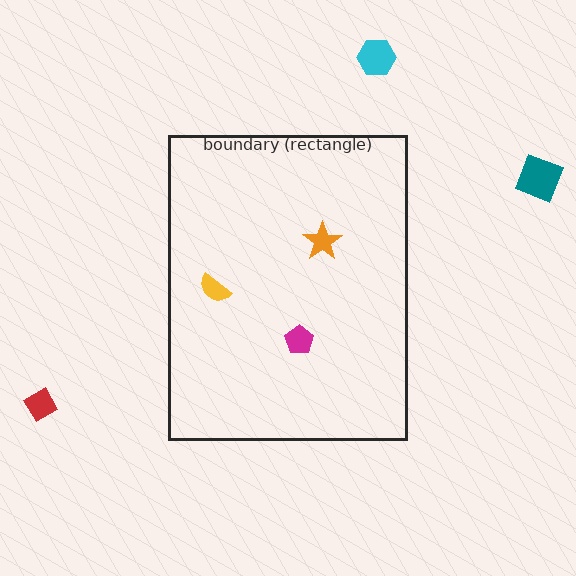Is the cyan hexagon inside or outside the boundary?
Outside.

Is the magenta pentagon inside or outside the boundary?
Inside.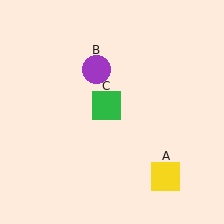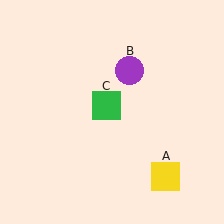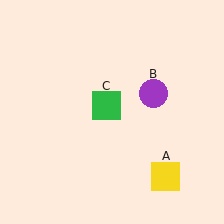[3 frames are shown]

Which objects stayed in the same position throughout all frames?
Yellow square (object A) and green square (object C) remained stationary.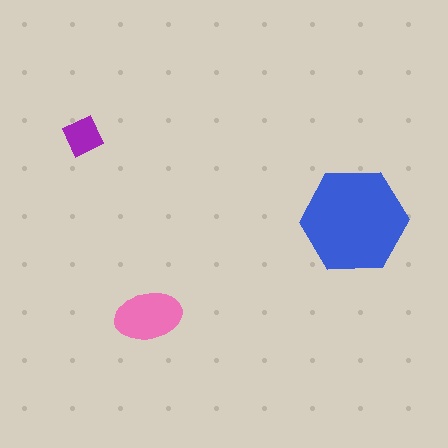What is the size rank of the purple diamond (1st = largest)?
3rd.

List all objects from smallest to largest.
The purple diamond, the pink ellipse, the blue hexagon.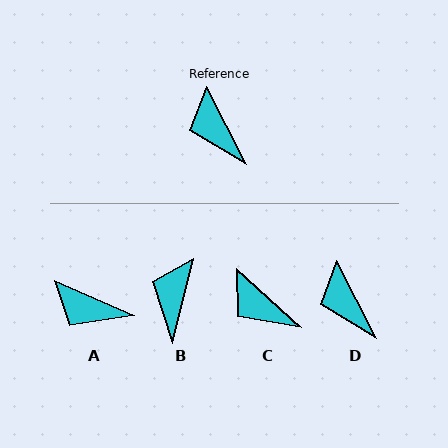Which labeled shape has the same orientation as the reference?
D.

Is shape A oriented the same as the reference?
No, it is off by about 39 degrees.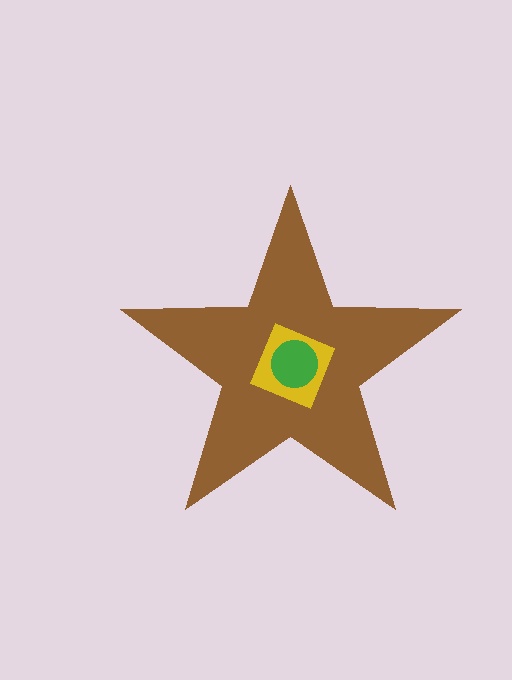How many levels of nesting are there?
3.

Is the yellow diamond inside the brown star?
Yes.